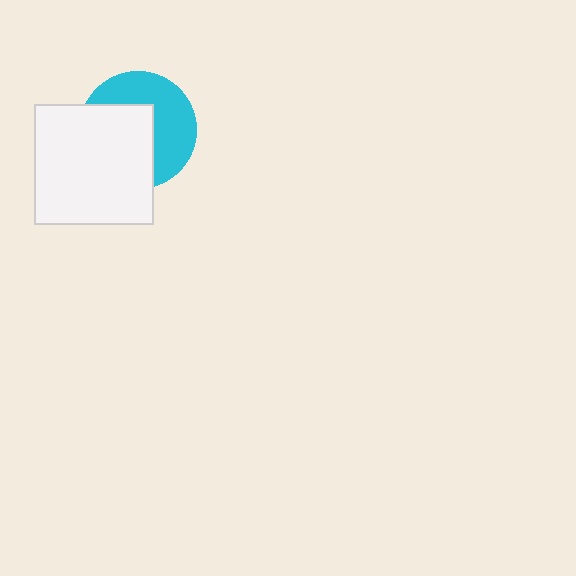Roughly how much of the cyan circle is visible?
About half of it is visible (roughly 49%).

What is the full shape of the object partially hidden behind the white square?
The partially hidden object is a cyan circle.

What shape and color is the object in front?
The object in front is a white square.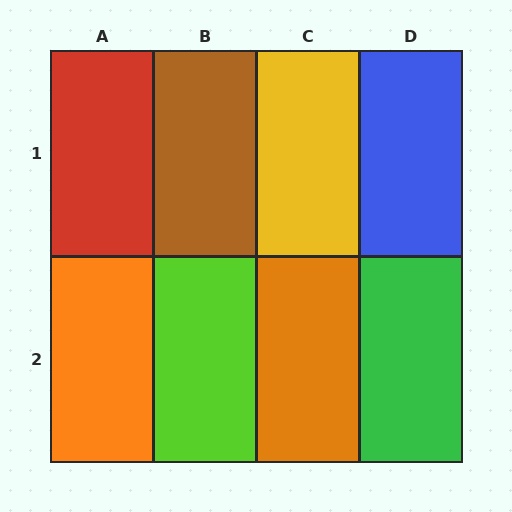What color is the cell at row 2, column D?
Green.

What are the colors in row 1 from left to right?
Red, brown, yellow, blue.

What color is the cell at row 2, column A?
Orange.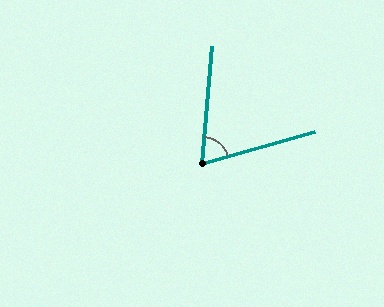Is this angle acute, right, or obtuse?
It is acute.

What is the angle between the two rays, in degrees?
Approximately 69 degrees.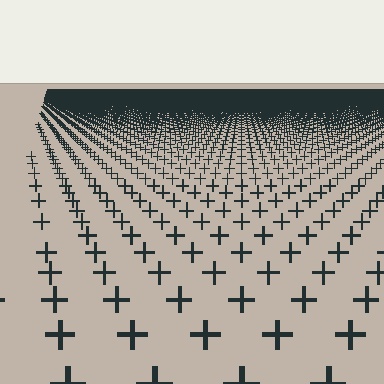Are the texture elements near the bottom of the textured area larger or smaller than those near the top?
Larger. Near the bottom, elements are closer to the viewer and appear at a bigger on-screen size.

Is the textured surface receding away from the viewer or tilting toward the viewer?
The surface is receding away from the viewer. Texture elements get smaller and denser toward the top.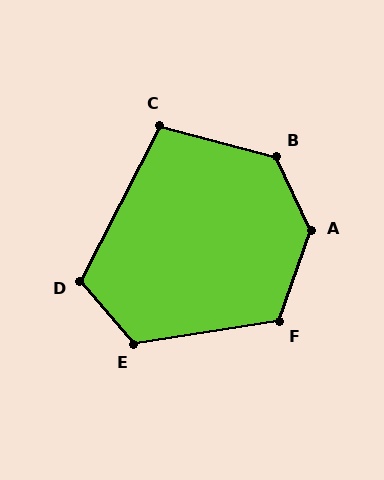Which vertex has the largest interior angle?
A, at approximately 136 degrees.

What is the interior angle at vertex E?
Approximately 122 degrees (obtuse).